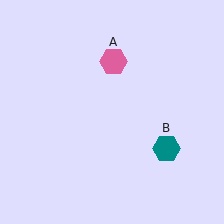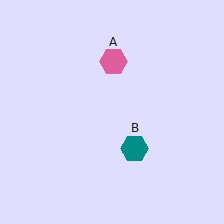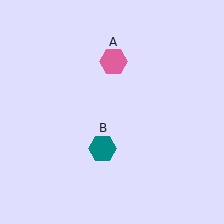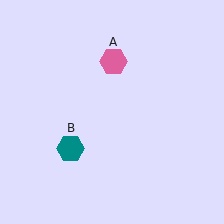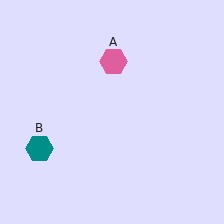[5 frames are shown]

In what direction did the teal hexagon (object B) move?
The teal hexagon (object B) moved left.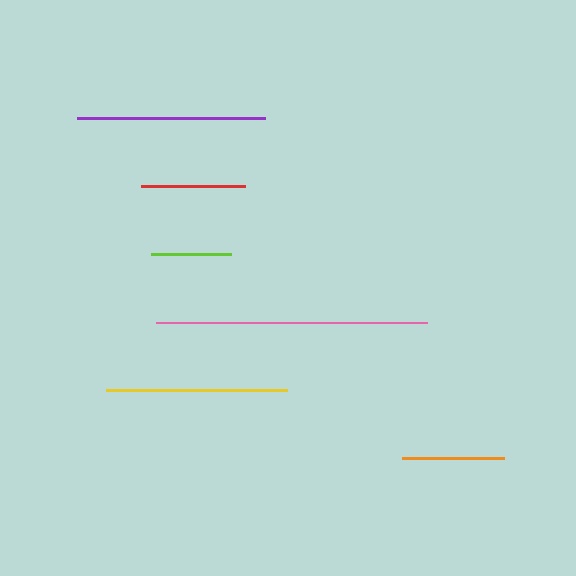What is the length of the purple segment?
The purple segment is approximately 189 pixels long.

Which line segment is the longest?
The pink line is the longest at approximately 271 pixels.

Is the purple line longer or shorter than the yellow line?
The purple line is longer than the yellow line.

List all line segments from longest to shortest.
From longest to shortest: pink, purple, yellow, red, orange, lime.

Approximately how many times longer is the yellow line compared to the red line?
The yellow line is approximately 1.7 times the length of the red line.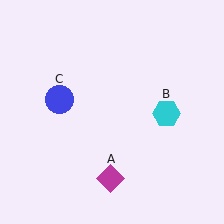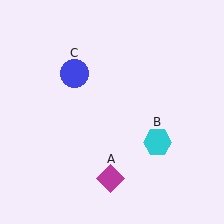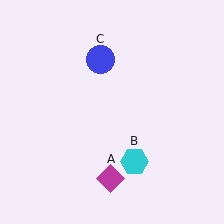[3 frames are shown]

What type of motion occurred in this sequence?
The cyan hexagon (object B), blue circle (object C) rotated clockwise around the center of the scene.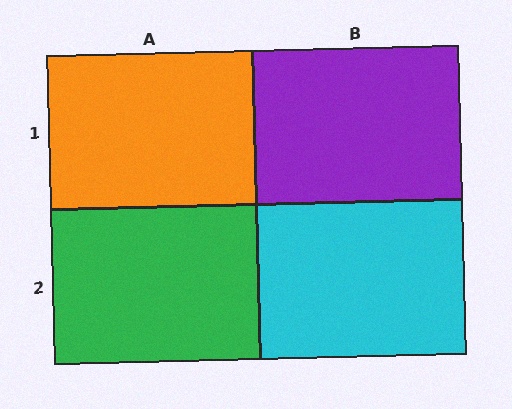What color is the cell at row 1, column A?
Orange.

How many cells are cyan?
1 cell is cyan.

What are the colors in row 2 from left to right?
Green, cyan.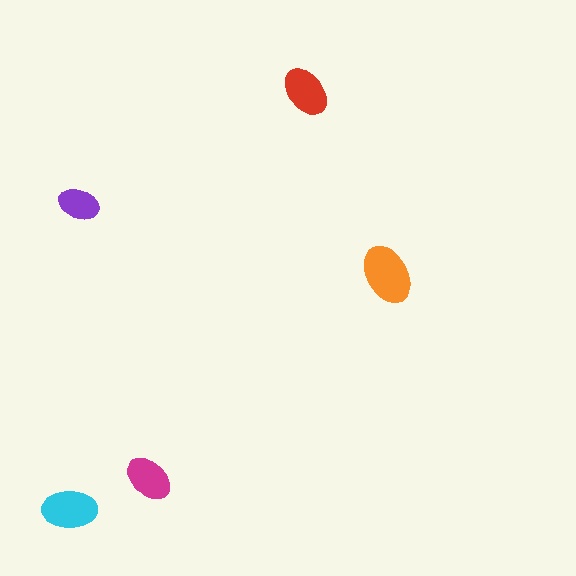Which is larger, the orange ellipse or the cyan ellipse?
The orange one.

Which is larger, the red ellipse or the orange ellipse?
The orange one.